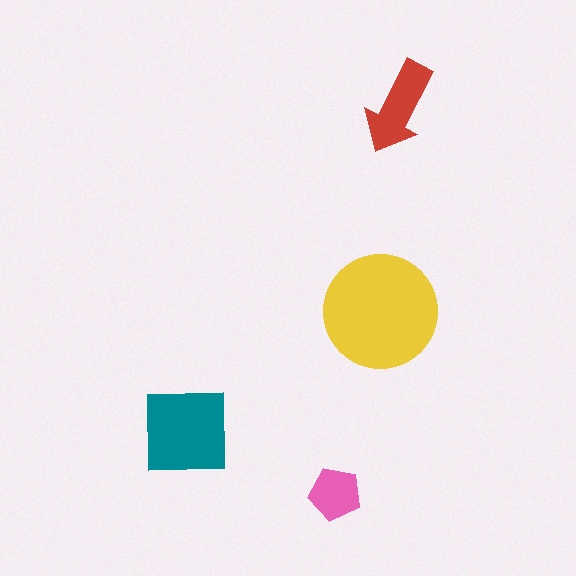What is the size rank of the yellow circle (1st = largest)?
1st.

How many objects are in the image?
There are 4 objects in the image.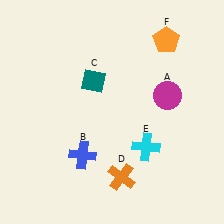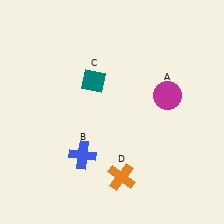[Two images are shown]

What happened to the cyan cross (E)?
The cyan cross (E) was removed in Image 2. It was in the bottom-right area of Image 1.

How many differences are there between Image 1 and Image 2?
There are 2 differences between the two images.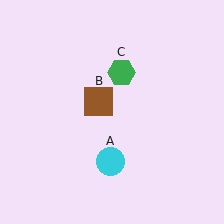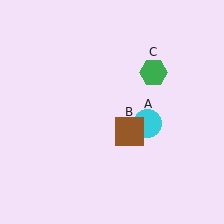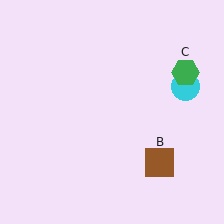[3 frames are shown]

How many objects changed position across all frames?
3 objects changed position: cyan circle (object A), brown square (object B), green hexagon (object C).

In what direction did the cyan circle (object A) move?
The cyan circle (object A) moved up and to the right.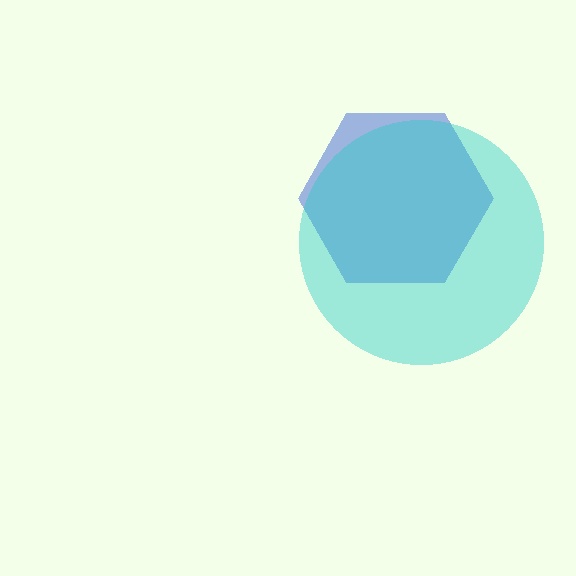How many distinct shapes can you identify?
There are 2 distinct shapes: a blue hexagon, a cyan circle.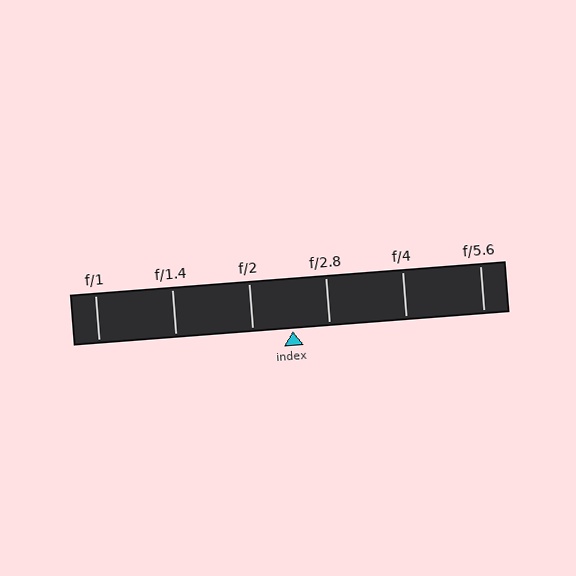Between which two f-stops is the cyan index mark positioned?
The index mark is between f/2 and f/2.8.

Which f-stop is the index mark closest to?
The index mark is closest to f/2.8.